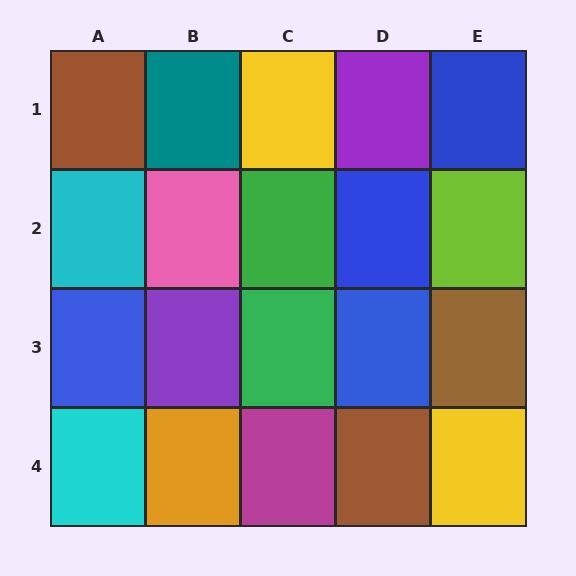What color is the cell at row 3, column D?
Blue.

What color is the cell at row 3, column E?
Brown.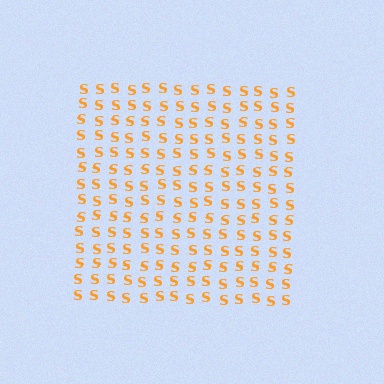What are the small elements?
The small elements are letter S's.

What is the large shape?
The large shape is a square.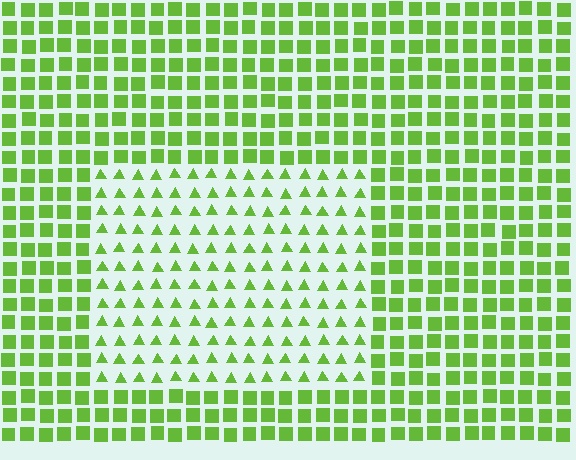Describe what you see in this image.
The image is filled with small lime elements arranged in a uniform grid. A rectangle-shaped region contains triangles, while the surrounding area contains squares. The boundary is defined purely by the change in element shape.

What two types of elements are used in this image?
The image uses triangles inside the rectangle region and squares outside it.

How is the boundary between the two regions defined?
The boundary is defined by a change in element shape: triangles inside vs. squares outside. All elements share the same color and spacing.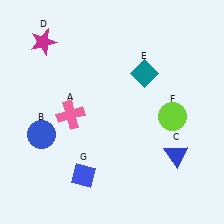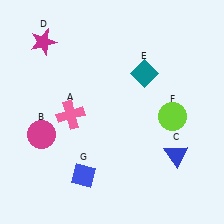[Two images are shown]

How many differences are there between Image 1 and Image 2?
There is 1 difference between the two images.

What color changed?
The circle (B) changed from blue in Image 1 to magenta in Image 2.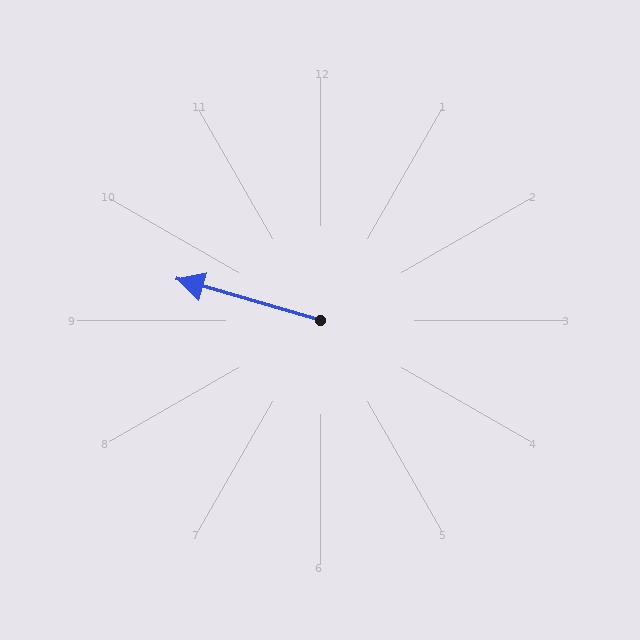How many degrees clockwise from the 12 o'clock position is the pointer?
Approximately 286 degrees.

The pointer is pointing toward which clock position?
Roughly 10 o'clock.